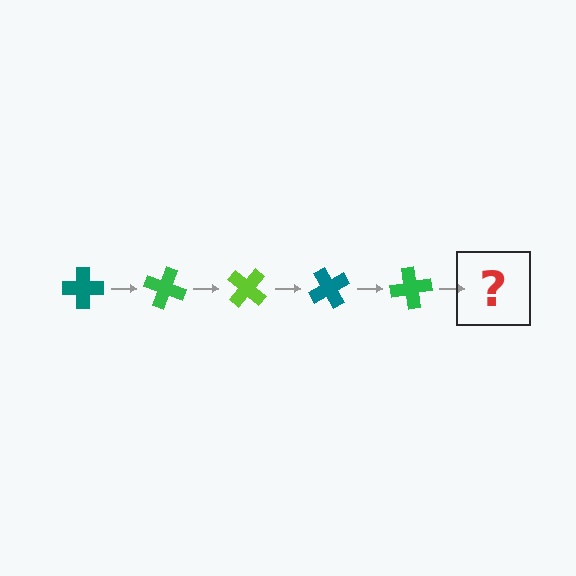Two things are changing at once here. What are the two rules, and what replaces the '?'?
The two rules are that it rotates 20 degrees each step and the color cycles through teal, green, and lime. The '?' should be a lime cross, rotated 100 degrees from the start.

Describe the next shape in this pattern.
It should be a lime cross, rotated 100 degrees from the start.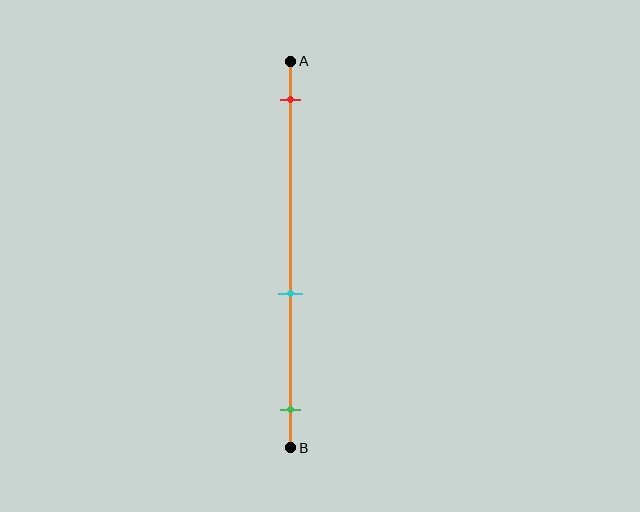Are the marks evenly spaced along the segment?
No, the marks are not evenly spaced.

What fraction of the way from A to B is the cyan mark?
The cyan mark is approximately 60% (0.6) of the way from A to B.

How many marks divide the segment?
There are 3 marks dividing the segment.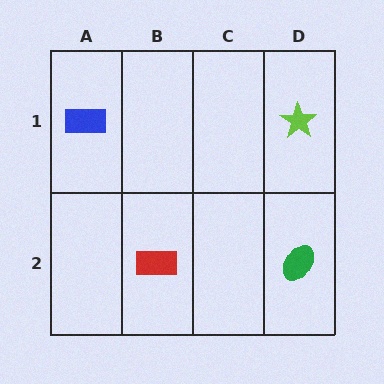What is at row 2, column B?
A red rectangle.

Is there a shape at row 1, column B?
No, that cell is empty.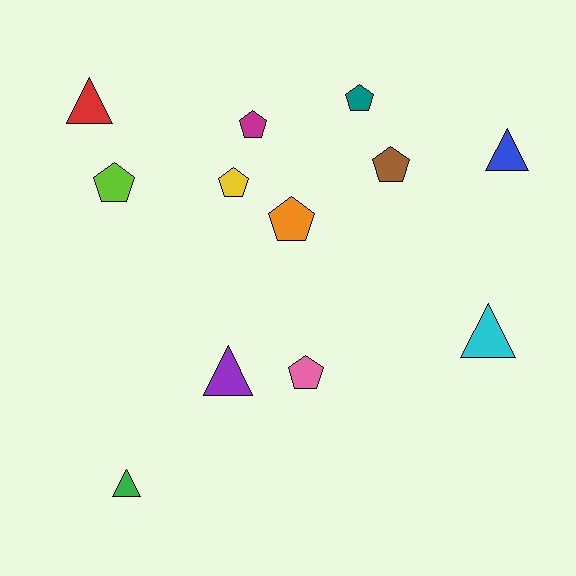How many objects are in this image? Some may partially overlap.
There are 12 objects.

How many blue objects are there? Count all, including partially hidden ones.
There is 1 blue object.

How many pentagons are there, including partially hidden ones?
There are 7 pentagons.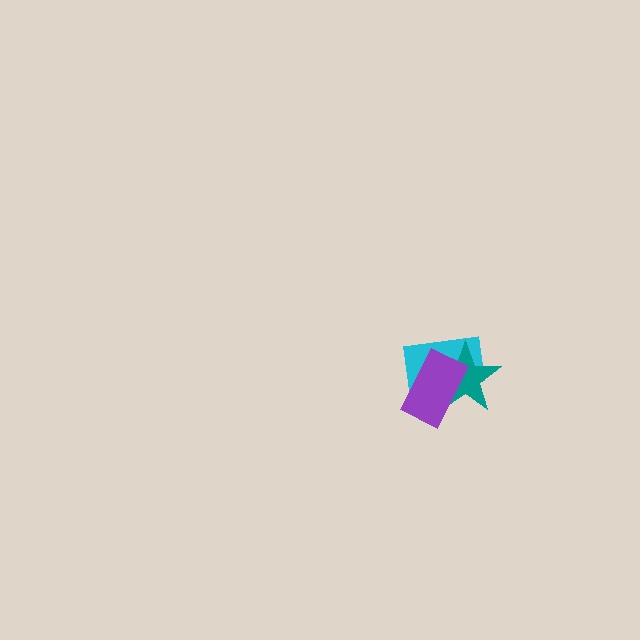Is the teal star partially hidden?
Yes, it is partially covered by another shape.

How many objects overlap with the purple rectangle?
2 objects overlap with the purple rectangle.